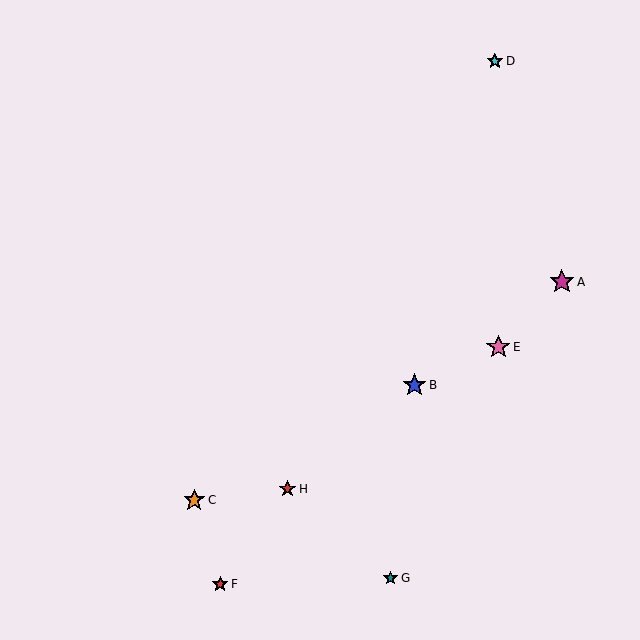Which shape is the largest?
The magenta star (labeled A) is the largest.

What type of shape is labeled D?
Shape D is a cyan star.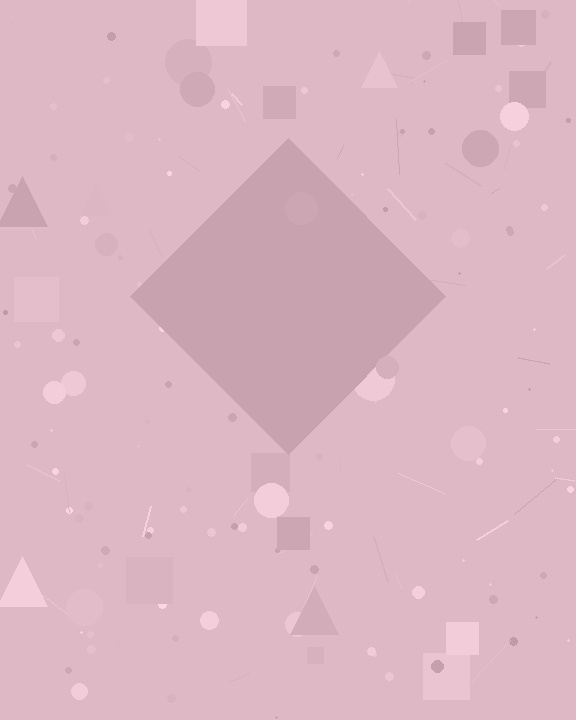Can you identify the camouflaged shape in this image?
The camouflaged shape is a diamond.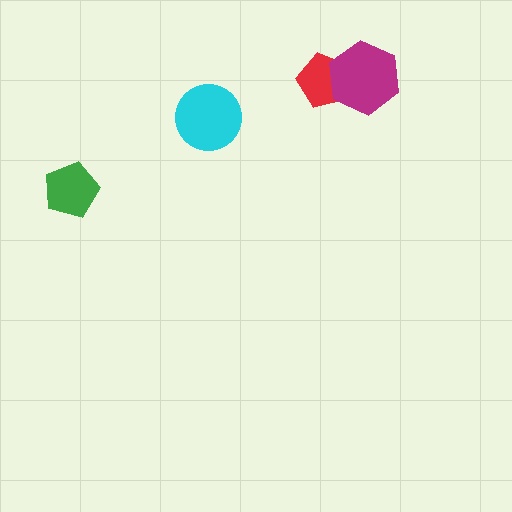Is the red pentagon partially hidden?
Yes, it is partially covered by another shape.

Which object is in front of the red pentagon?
The magenta hexagon is in front of the red pentagon.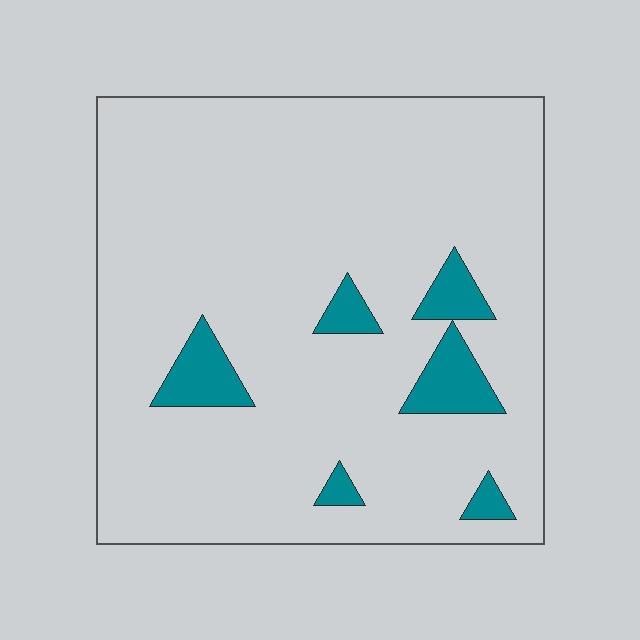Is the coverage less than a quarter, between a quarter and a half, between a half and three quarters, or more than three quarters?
Less than a quarter.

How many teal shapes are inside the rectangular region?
6.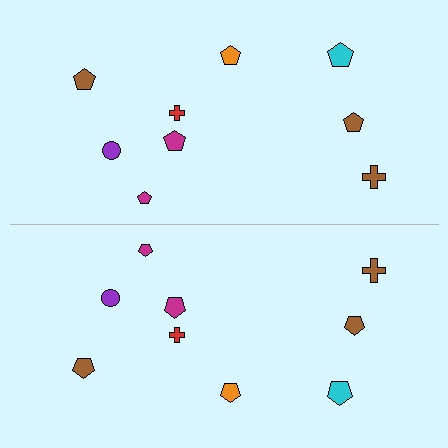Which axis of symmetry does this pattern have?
The pattern has a horizontal axis of symmetry running through the center of the image.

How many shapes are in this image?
There are 18 shapes in this image.